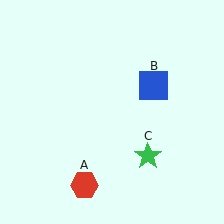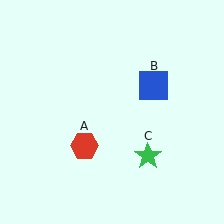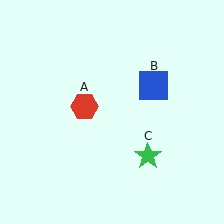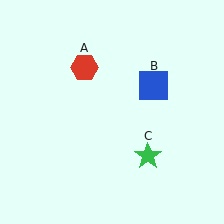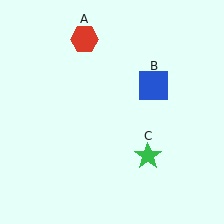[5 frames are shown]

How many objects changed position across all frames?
1 object changed position: red hexagon (object A).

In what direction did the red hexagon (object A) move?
The red hexagon (object A) moved up.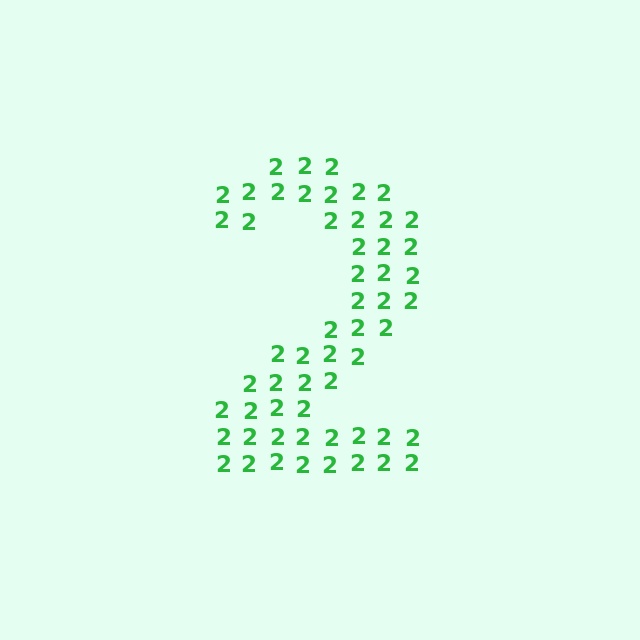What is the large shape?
The large shape is the digit 2.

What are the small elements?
The small elements are digit 2's.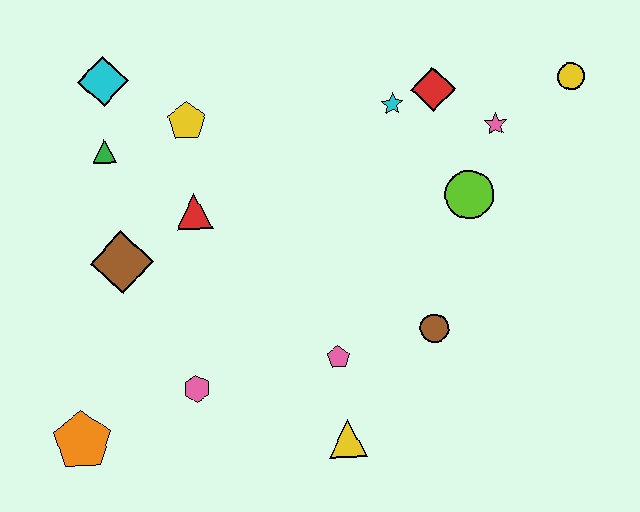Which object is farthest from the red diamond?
The orange pentagon is farthest from the red diamond.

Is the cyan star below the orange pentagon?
No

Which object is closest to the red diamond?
The cyan star is closest to the red diamond.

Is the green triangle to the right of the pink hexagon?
No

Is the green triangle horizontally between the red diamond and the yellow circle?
No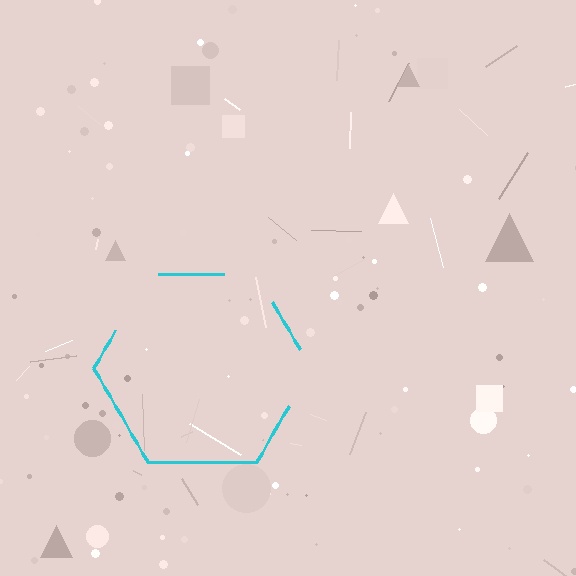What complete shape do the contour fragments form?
The contour fragments form a hexagon.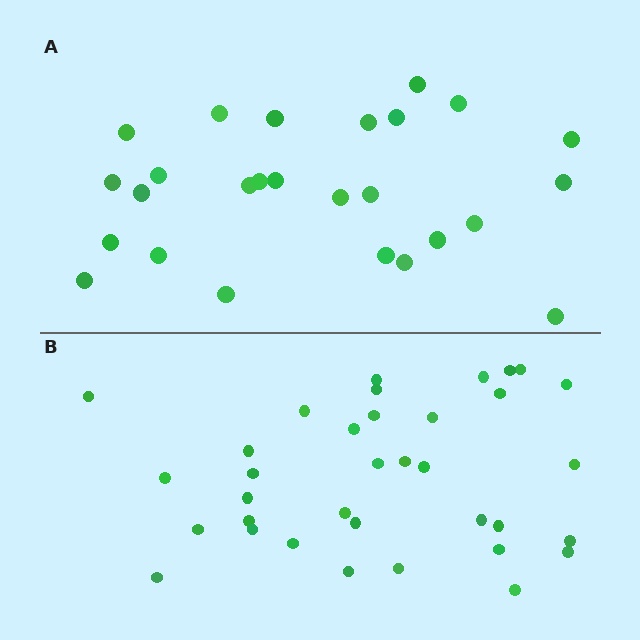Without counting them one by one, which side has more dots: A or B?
Region B (the bottom region) has more dots.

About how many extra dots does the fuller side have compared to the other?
Region B has roughly 8 or so more dots than region A.